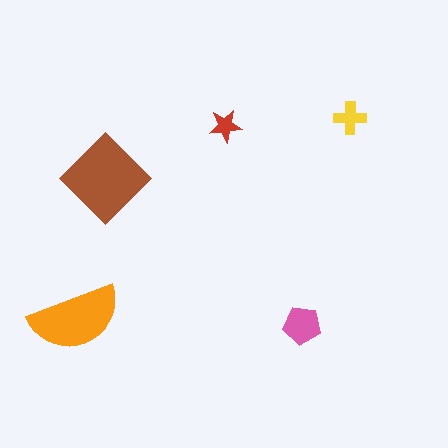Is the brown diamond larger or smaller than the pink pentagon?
Larger.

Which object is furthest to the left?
The orange semicircle is leftmost.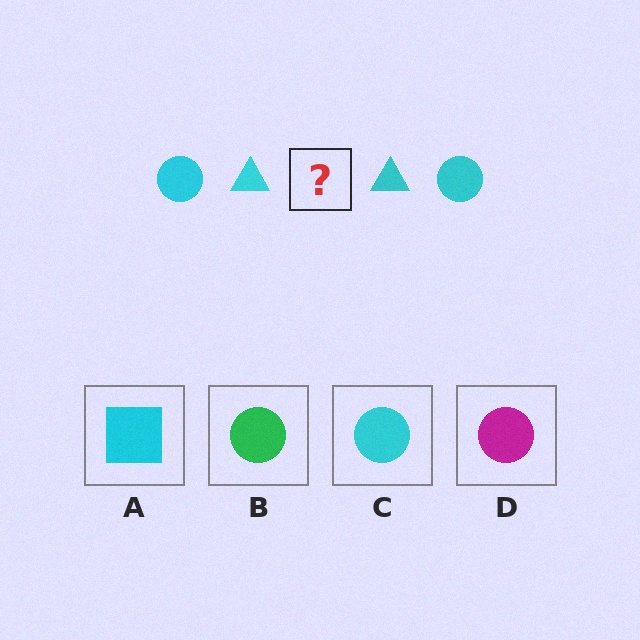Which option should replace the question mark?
Option C.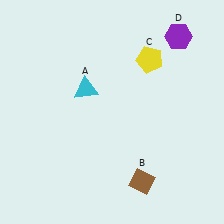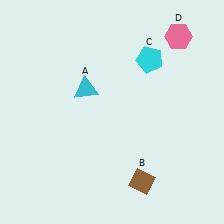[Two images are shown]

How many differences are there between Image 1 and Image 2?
There are 2 differences between the two images.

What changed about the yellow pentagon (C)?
In Image 1, C is yellow. In Image 2, it changed to cyan.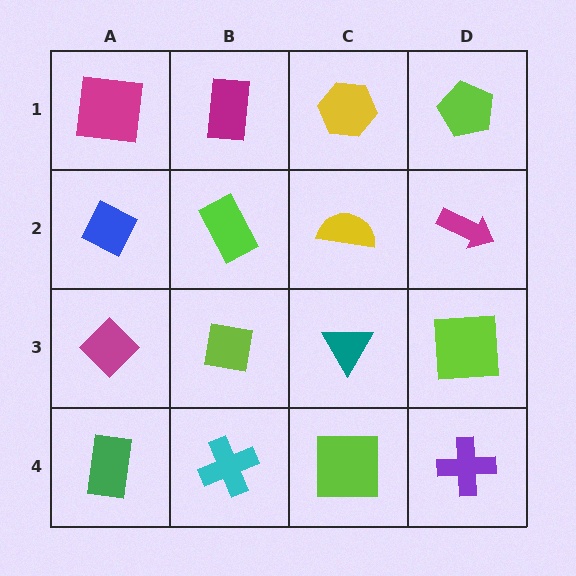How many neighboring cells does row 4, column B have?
3.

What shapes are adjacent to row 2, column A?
A magenta square (row 1, column A), a magenta diamond (row 3, column A), a lime rectangle (row 2, column B).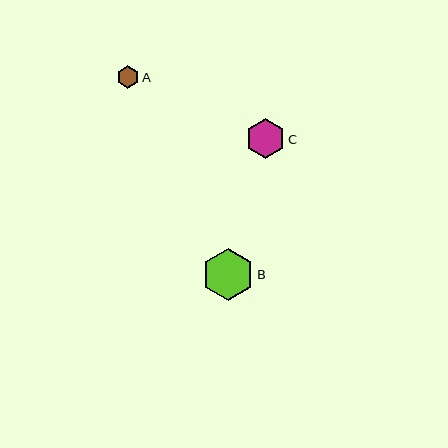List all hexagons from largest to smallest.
From largest to smallest: B, C, A.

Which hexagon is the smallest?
Hexagon A is the smallest with a size of approximately 22 pixels.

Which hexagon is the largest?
Hexagon B is the largest with a size of approximately 53 pixels.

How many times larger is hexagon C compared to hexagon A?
Hexagon C is approximately 1.8 times the size of hexagon A.